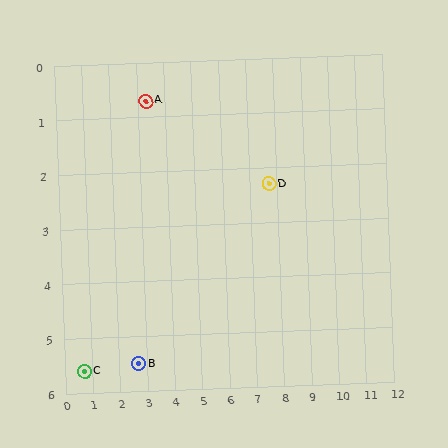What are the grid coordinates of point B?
Point B is at approximately (2.7, 5.5).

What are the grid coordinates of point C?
Point C is at approximately (0.7, 5.6).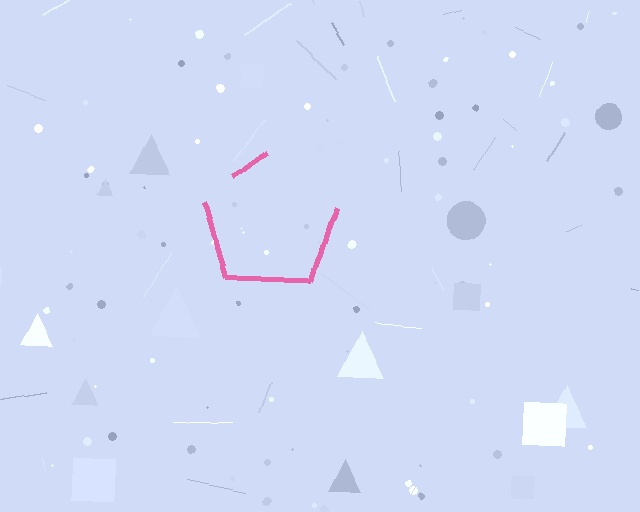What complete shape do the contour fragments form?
The contour fragments form a pentagon.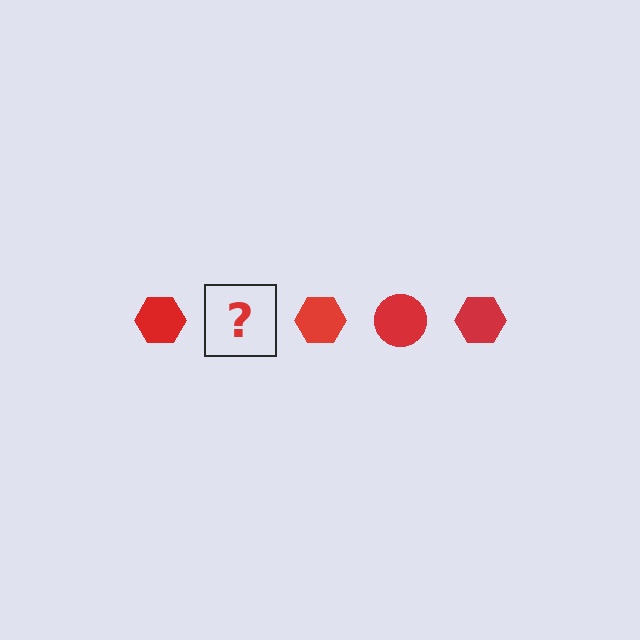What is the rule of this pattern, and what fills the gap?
The rule is that the pattern cycles through hexagon, circle shapes in red. The gap should be filled with a red circle.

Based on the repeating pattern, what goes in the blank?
The blank should be a red circle.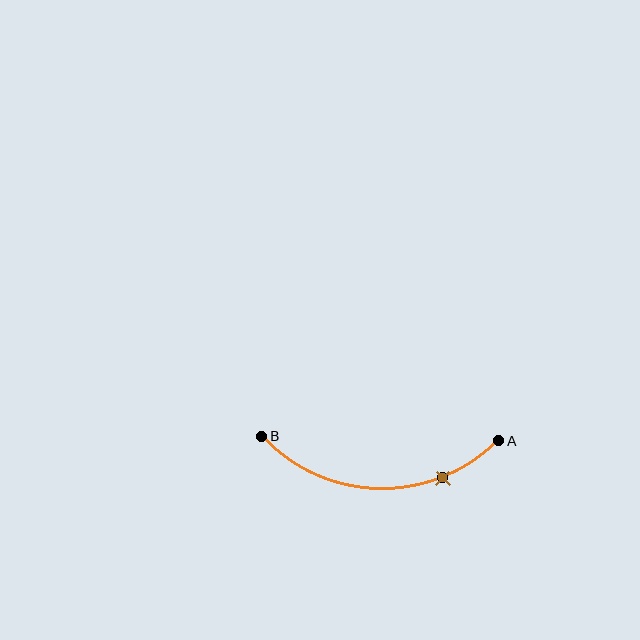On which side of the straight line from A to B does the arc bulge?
The arc bulges below the straight line connecting A and B.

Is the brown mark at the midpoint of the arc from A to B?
No. The brown mark lies on the arc but is closer to endpoint A. The arc midpoint would be at the point on the curve equidistant along the arc from both A and B.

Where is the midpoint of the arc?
The arc midpoint is the point on the curve farthest from the straight line joining A and B. It sits below that line.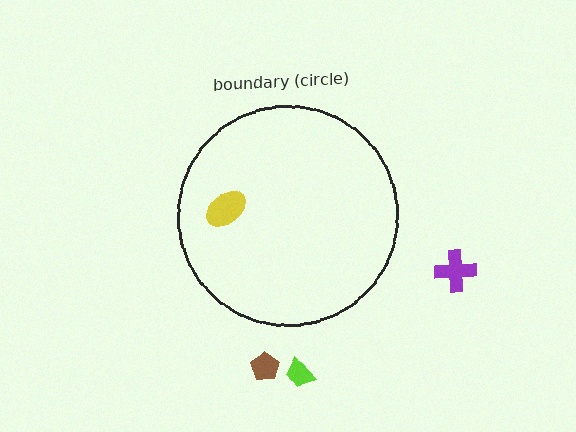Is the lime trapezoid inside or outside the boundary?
Outside.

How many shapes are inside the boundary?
1 inside, 3 outside.